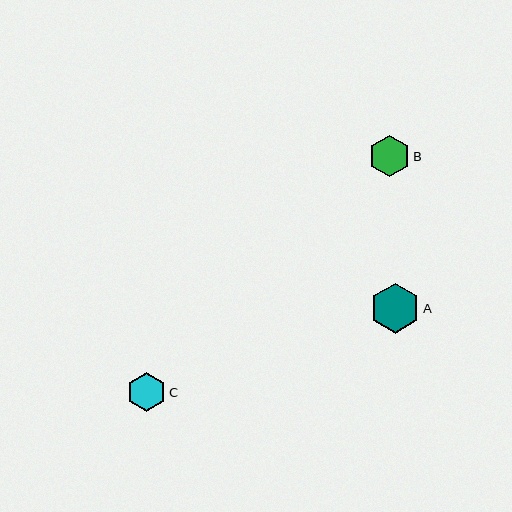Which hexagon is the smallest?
Hexagon C is the smallest with a size of approximately 39 pixels.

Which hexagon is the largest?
Hexagon A is the largest with a size of approximately 50 pixels.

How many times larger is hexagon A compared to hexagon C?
Hexagon A is approximately 1.3 times the size of hexagon C.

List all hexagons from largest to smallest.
From largest to smallest: A, B, C.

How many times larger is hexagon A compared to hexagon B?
Hexagon A is approximately 1.2 times the size of hexagon B.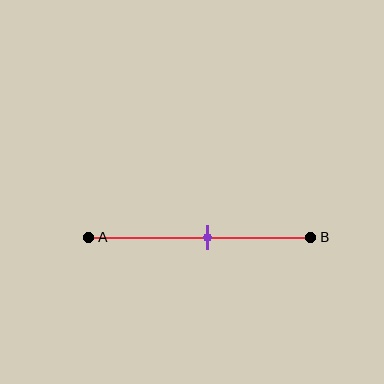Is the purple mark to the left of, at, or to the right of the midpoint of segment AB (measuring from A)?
The purple mark is to the right of the midpoint of segment AB.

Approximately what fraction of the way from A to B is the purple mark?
The purple mark is approximately 55% of the way from A to B.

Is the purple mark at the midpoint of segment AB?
No, the mark is at about 55% from A, not at the 50% midpoint.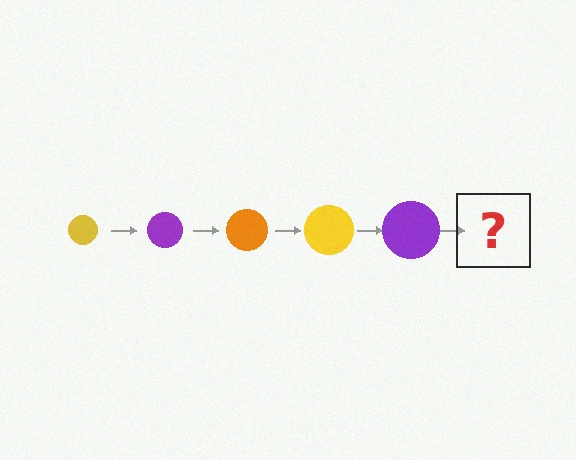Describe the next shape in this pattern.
It should be an orange circle, larger than the previous one.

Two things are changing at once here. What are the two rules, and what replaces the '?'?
The two rules are that the circle grows larger each step and the color cycles through yellow, purple, and orange. The '?' should be an orange circle, larger than the previous one.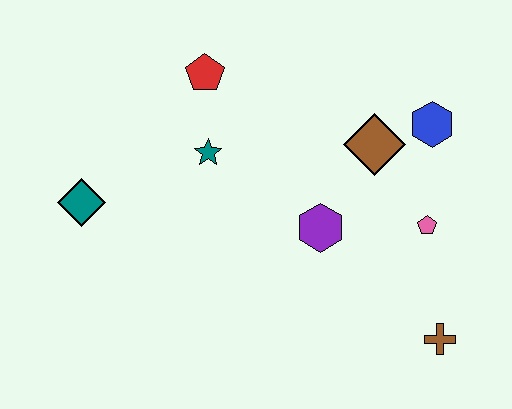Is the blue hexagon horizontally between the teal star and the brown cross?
Yes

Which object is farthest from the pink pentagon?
The teal diamond is farthest from the pink pentagon.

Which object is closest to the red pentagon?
The teal star is closest to the red pentagon.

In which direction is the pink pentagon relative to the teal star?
The pink pentagon is to the right of the teal star.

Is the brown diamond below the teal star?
No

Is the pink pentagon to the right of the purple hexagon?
Yes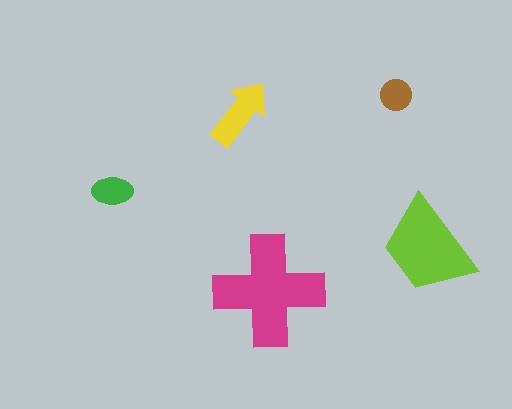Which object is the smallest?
The brown circle.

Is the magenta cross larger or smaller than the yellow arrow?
Larger.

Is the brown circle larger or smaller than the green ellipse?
Smaller.